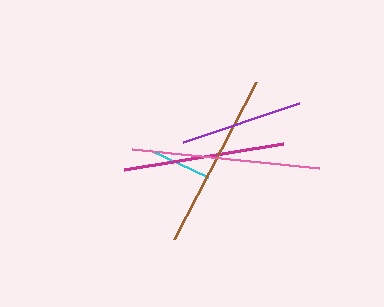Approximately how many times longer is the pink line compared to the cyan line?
The pink line is approximately 2.9 times the length of the cyan line.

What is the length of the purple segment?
The purple segment is approximately 123 pixels long.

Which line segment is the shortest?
The cyan line is the shortest at approximately 64 pixels.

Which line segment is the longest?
The pink line is the longest at approximately 187 pixels.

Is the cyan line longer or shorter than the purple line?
The purple line is longer than the cyan line.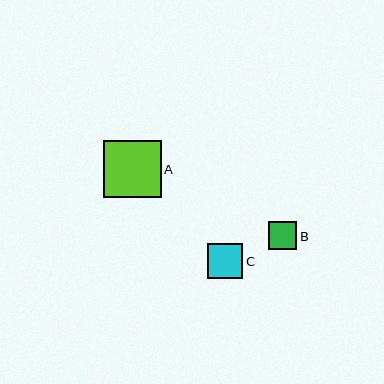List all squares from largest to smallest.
From largest to smallest: A, C, B.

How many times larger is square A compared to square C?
Square A is approximately 1.6 times the size of square C.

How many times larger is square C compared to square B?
Square C is approximately 1.3 times the size of square B.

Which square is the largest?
Square A is the largest with a size of approximately 57 pixels.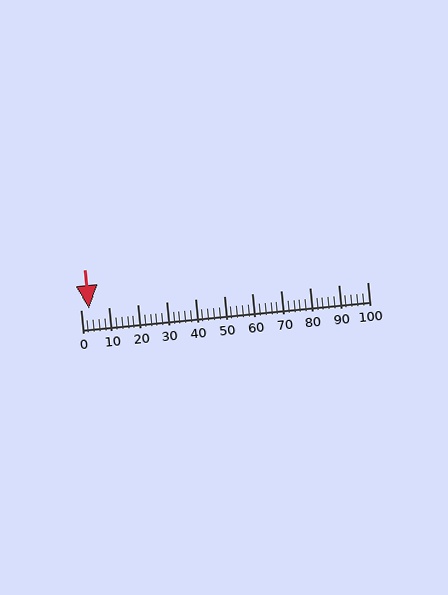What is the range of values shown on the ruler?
The ruler shows values from 0 to 100.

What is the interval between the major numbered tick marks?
The major tick marks are spaced 10 units apart.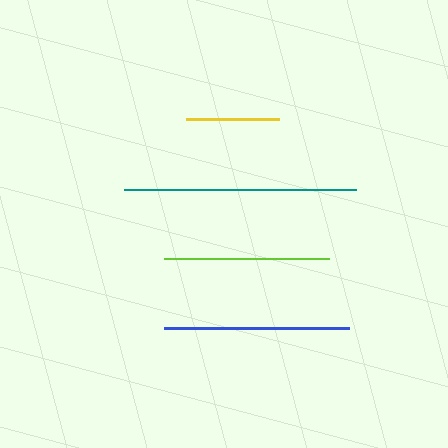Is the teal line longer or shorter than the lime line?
The teal line is longer than the lime line.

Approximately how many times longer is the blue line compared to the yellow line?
The blue line is approximately 2.0 times the length of the yellow line.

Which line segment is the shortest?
The yellow line is the shortest at approximately 92 pixels.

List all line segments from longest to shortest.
From longest to shortest: teal, blue, lime, yellow.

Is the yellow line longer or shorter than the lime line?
The lime line is longer than the yellow line.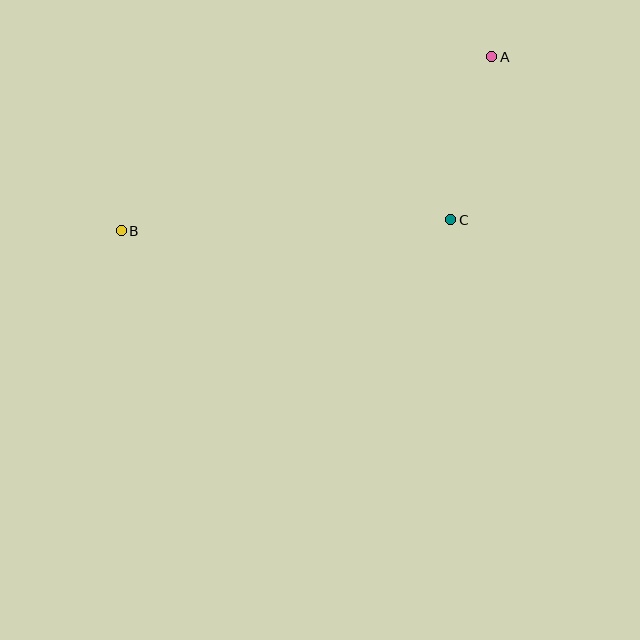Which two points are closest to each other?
Points A and C are closest to each other.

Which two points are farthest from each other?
Points A and B are farthest from each other.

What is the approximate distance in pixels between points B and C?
The distance between B and C is approximately 329 pixels.